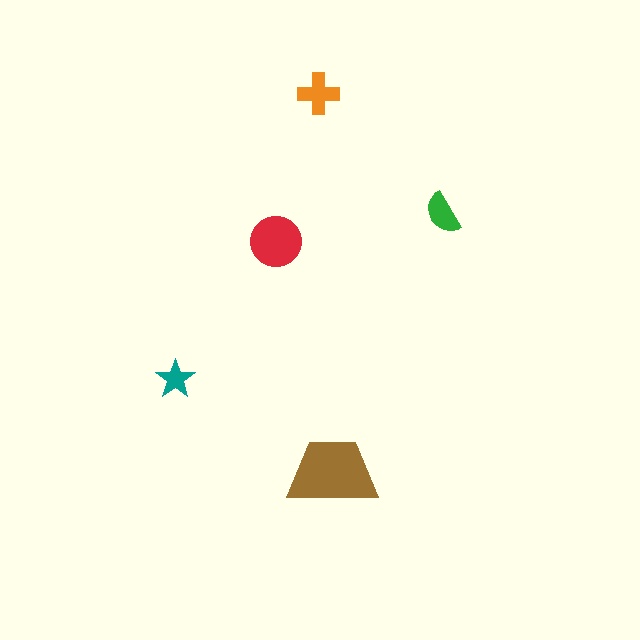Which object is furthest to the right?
The green semicircle is rightmost.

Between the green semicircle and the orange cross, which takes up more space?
The orange cross.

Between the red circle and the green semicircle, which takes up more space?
The red circle.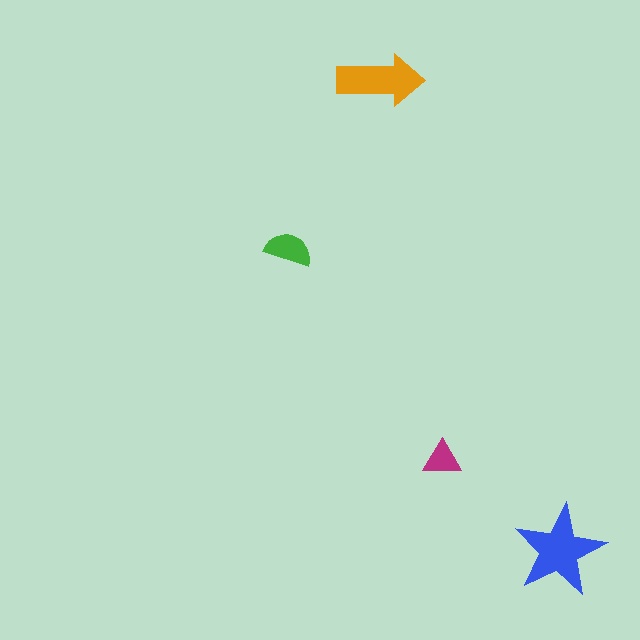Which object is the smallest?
The magenta triangle.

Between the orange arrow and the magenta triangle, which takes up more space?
The orange arrow.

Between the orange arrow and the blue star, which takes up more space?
The blue star.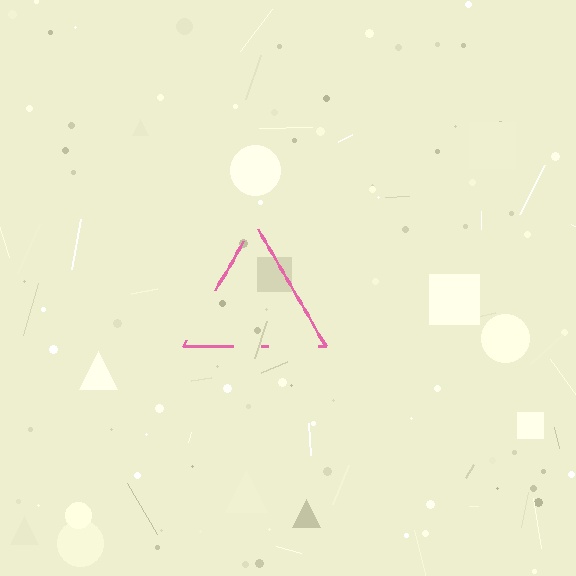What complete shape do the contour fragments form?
The contour fragments form a triangle.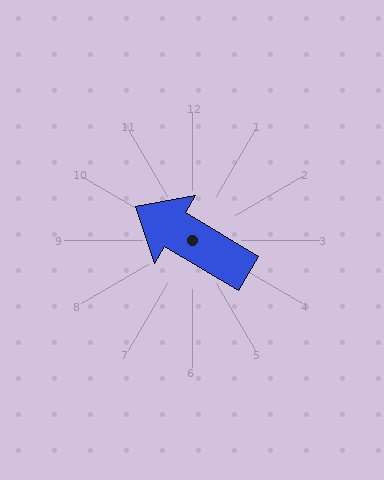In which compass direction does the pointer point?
Northwest.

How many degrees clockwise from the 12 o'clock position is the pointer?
Approximately 301 degrees.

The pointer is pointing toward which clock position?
Roughly 10 o'clock.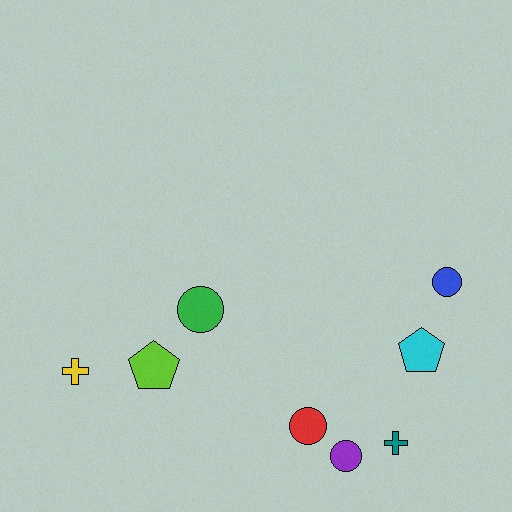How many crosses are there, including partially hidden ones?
There are 2 crosses.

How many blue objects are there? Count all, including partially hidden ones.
There is 1 blue object.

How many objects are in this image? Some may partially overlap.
There are 8 objects.